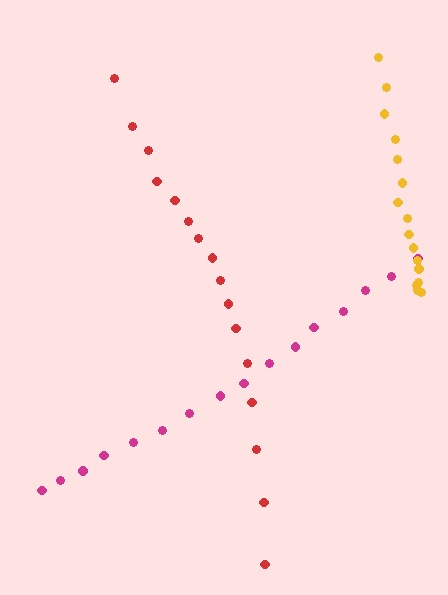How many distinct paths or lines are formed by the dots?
There are 3 distinct paths.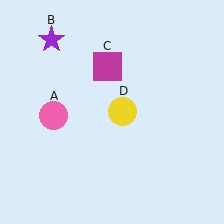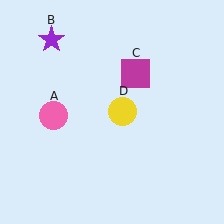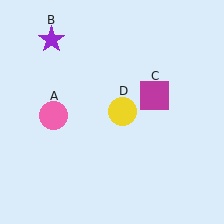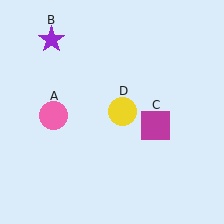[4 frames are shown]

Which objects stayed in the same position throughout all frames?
Pink circle (object A) and purple star (object B) and yellow circle (object D) remained stationary.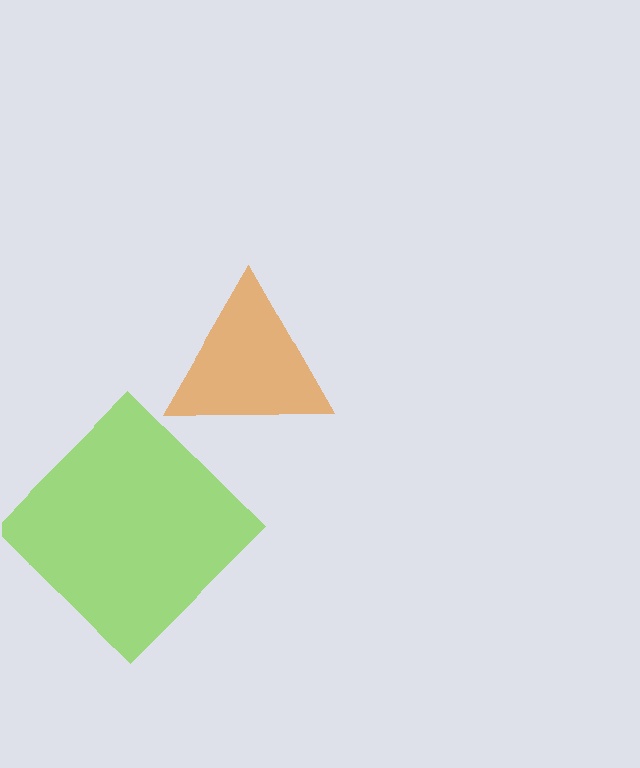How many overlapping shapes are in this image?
There are 2 overlapping shapes in the image.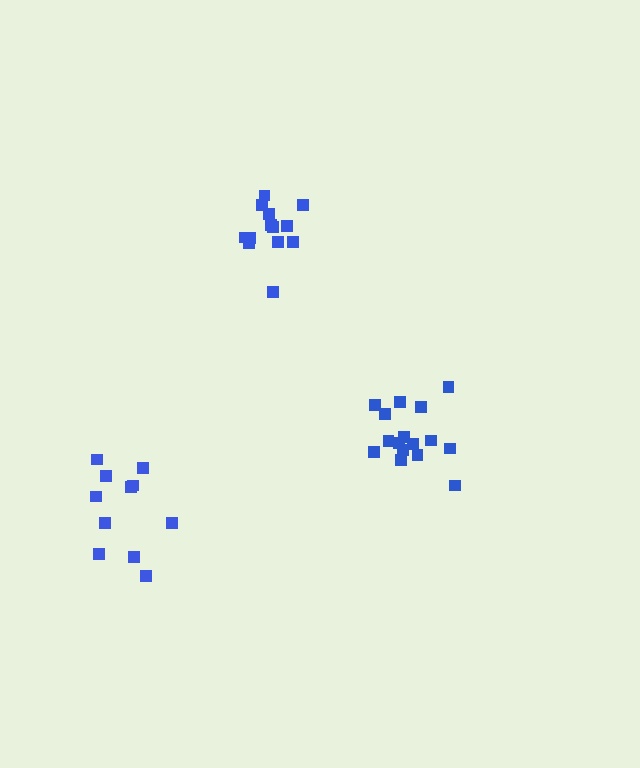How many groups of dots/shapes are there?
There are 3 groups.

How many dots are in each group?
Group 1: 11 dots, Group 2: 13 dots, Group 3: 16 dots (40 total).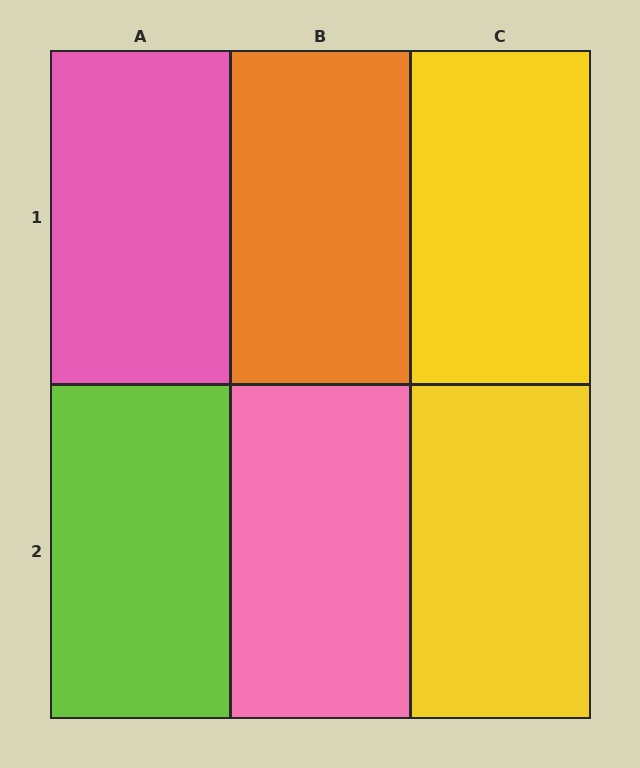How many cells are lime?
1 cell is lime.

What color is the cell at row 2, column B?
Pink.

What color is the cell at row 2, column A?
Lime.